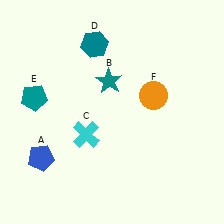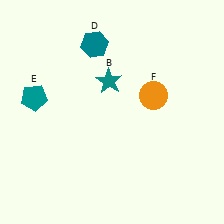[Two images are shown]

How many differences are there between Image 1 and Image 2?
There are 2 differences between the two images.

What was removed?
The blue pentagon (A), the cyan cross (C) were removed in Image 2.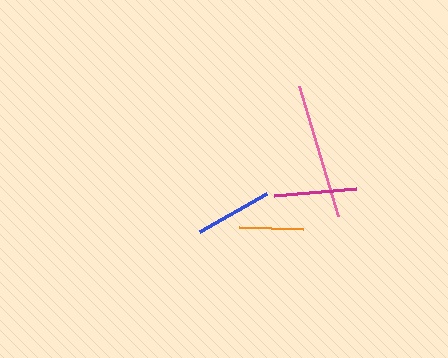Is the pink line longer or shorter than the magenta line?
The pink line is longer than the magenta line.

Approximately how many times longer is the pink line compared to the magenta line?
The pink line is approximately 1.6 times the length of the magenta line.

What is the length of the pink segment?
The pink segment is approximately 135 pixels long.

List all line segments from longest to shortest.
From longest to shortest: pink, magenta, blue, orange.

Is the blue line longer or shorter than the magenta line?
The magenta line is longer than the blue line.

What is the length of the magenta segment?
The magenta segment is approximately 82 pixels long.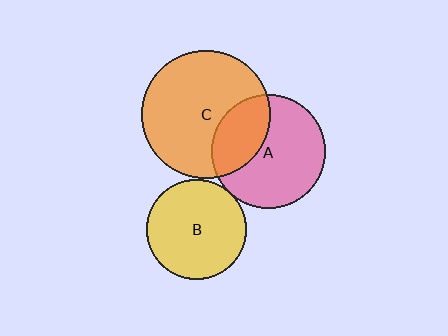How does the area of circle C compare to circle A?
Approximately 1.3 times.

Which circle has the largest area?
Circle C (orange).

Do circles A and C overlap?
Yes.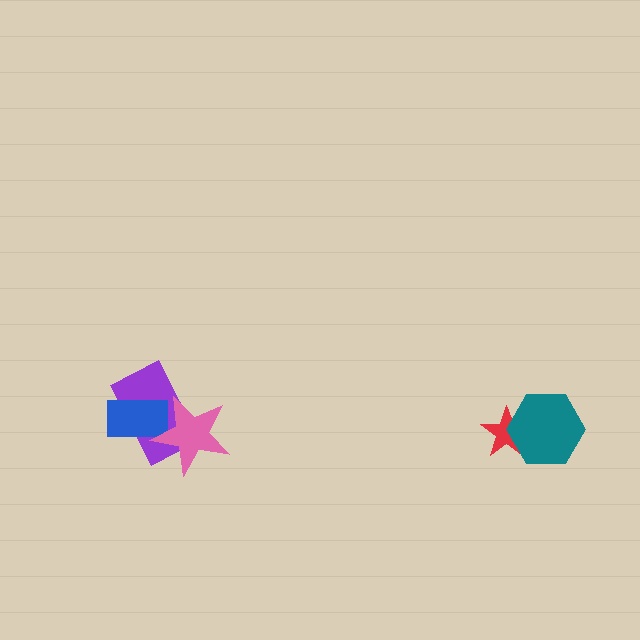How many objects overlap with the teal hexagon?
1 object overlaps with the teal hexagon.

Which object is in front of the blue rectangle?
The pink star is in front of the blue rectangle.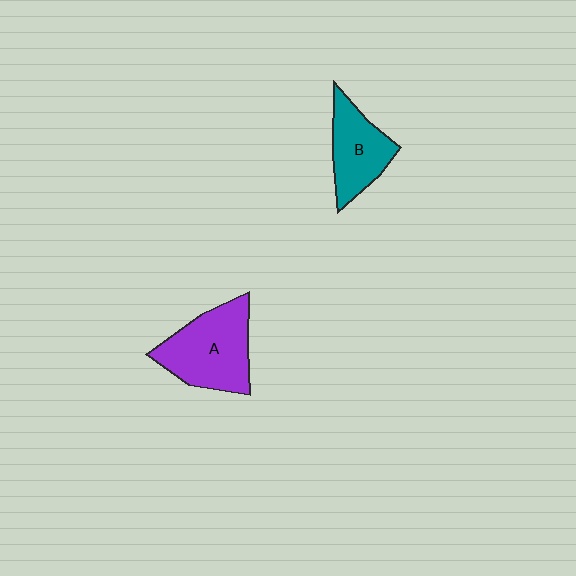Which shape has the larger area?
Shape A (purple).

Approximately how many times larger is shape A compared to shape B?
Approximately 1.4 times.